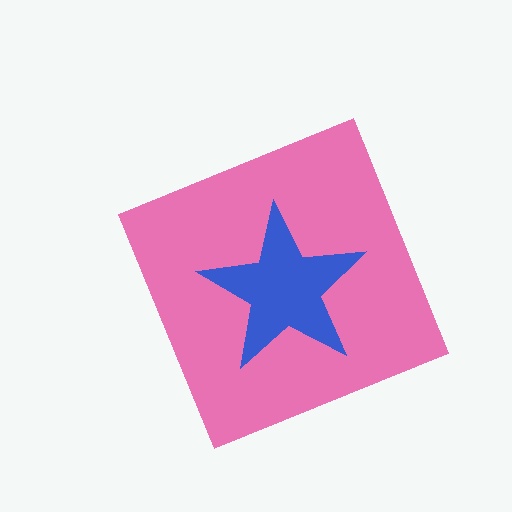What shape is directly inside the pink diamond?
The blue star.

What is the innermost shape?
The blue star.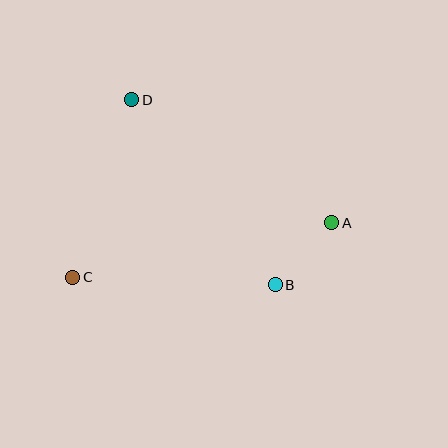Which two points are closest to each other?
Points A and B are closest to each other.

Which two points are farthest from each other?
Points A and C are farthest from each other.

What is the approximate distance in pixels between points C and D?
The distance between C and D is approximately 187 pixels.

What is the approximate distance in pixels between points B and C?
The distance between B and C is approximately 202 pixels.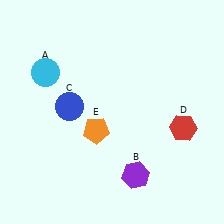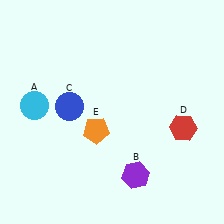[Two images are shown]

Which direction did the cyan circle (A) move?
The cyan circle (A) moved down.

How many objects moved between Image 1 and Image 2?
1 object moved between the two images.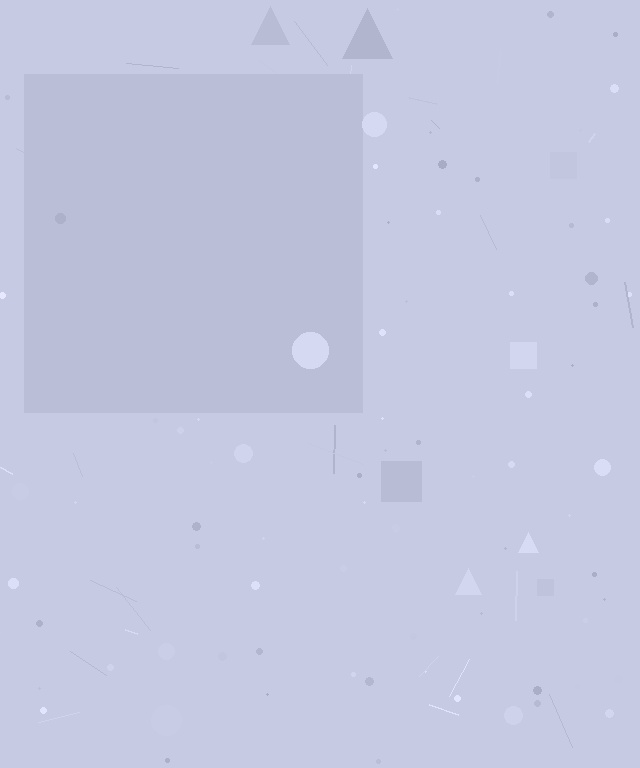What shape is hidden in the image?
A square is hidden in the image.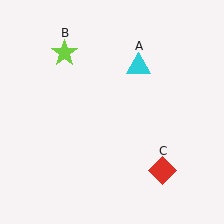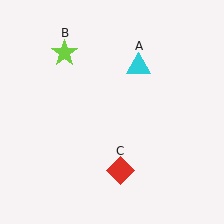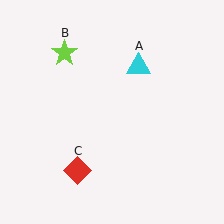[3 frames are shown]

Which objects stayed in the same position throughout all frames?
Cyan triangle (object A) and lime star (object B) remained stationary.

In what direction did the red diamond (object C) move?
The red diamond (object C) moved left.